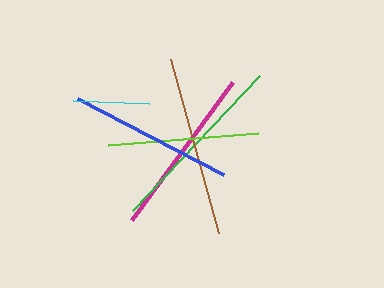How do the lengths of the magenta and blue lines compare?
The magenta and blue lines are approximately the same length.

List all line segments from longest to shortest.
From longest to shortest: green, brown, magenta, blue, lime, cyan.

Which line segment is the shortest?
The cyan line is the shortest at approximately 75 pixels.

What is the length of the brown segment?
The brown segment is approximately 181 pixels long.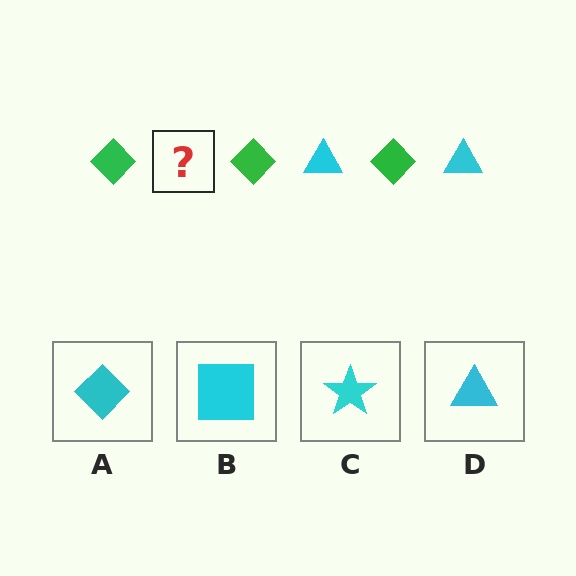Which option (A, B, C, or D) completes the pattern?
D.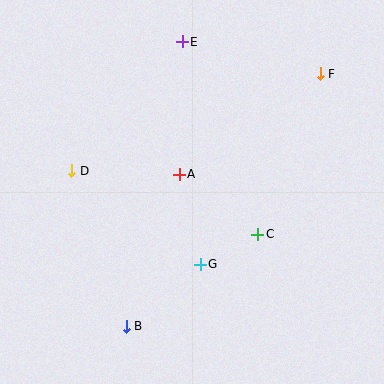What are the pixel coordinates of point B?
Point B is at (126, 326).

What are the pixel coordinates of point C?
Point C is at (258, 234).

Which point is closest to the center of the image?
Point A at (179, 174) is closest to the center.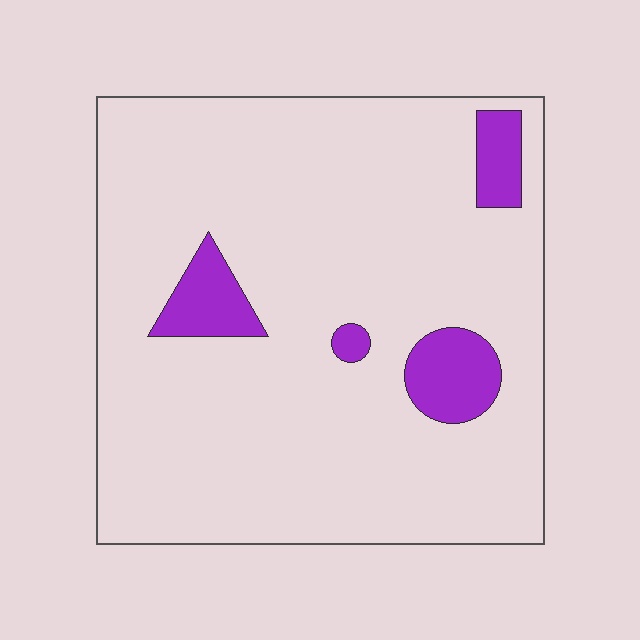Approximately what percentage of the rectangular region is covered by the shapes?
Approximately 10%.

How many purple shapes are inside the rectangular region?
4.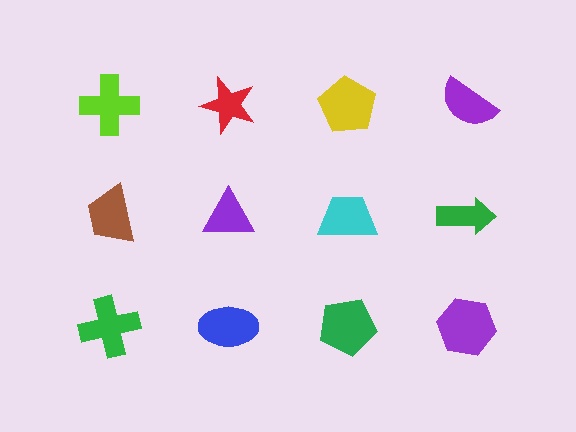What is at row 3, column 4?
A purple hexagon.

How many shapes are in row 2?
4 shapes.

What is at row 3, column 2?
A blue ellipse.